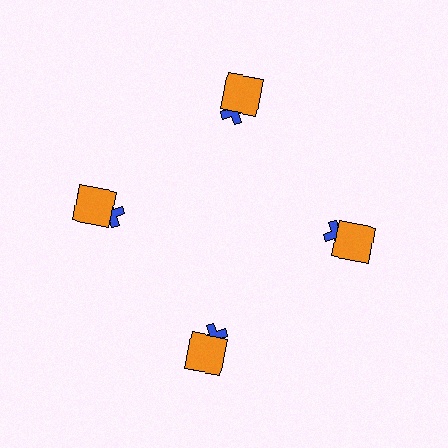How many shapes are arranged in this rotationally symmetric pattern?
There are 8 shapes, arranged in 4 groups of 2.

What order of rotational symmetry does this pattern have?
This pattern has 4-fold rotational symmetry.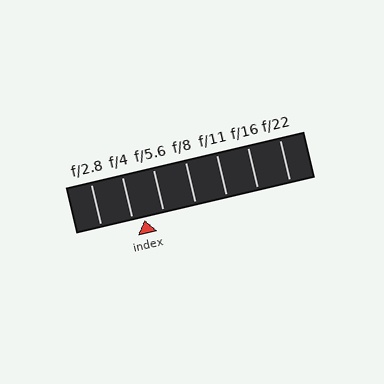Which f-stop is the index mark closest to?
The index mark is closest to f/4.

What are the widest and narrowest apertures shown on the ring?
The widest aperture shown is f/2.8 and the narrowest is f/22.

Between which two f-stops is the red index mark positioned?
The index mark is between f/4 and f/5.6.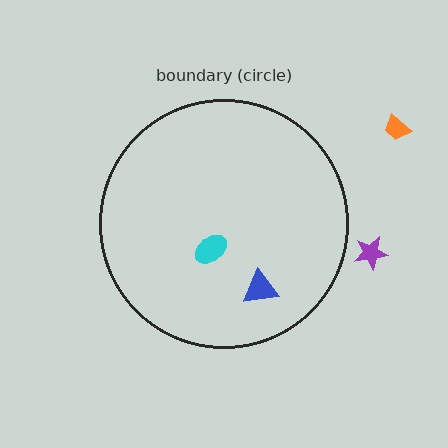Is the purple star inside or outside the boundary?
Outside.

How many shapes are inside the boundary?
2 inside, 2 outside.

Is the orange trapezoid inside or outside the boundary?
Outside.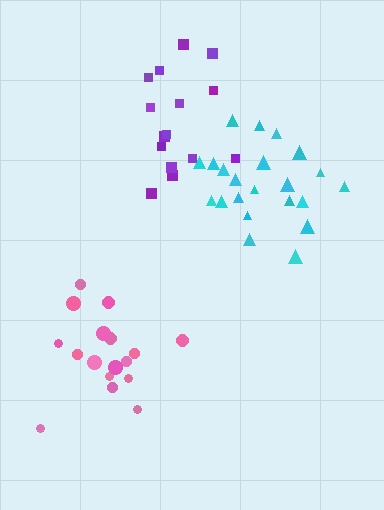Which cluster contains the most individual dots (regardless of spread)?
Cyan (22).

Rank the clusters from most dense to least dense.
cyan, pink, purple.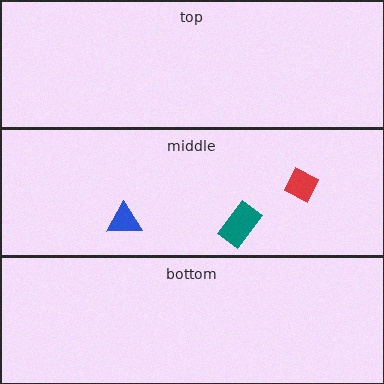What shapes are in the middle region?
The teal rectangle, the red square, the blue triangle.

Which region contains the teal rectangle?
The middle region.